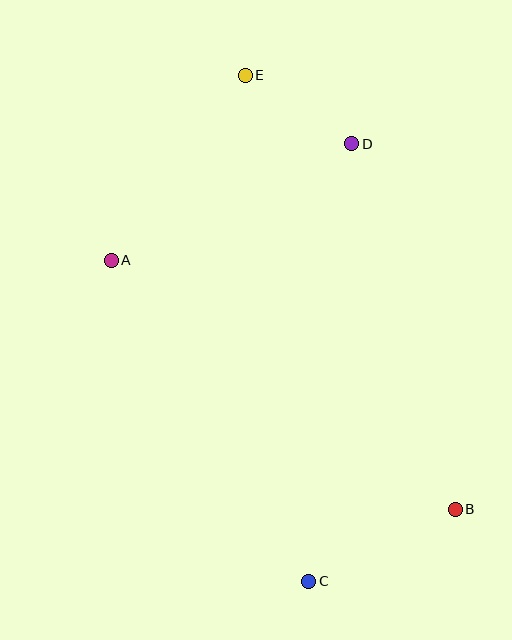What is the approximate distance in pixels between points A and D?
The distance between A and D is approximately 267 pixels.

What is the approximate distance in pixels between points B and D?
The distance between B and D is approximately 380 pixels.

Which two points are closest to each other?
Points D and E are closest to each other.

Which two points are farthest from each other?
Points C and E are farthest from each other.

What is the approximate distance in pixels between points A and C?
The distance between A and C is approximately 377 pixels.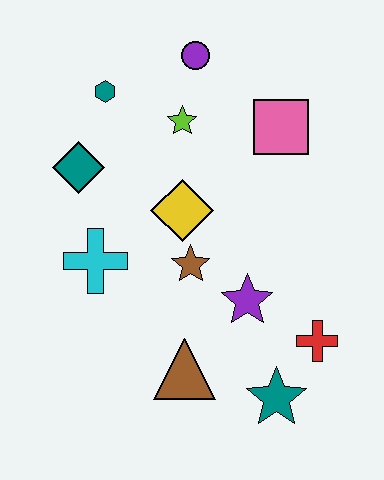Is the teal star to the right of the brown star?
Yes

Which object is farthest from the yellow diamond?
The teal star is farthest from the yellow diamond.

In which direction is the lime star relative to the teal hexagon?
The lime star is to the right of the teal hexagon.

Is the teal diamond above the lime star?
No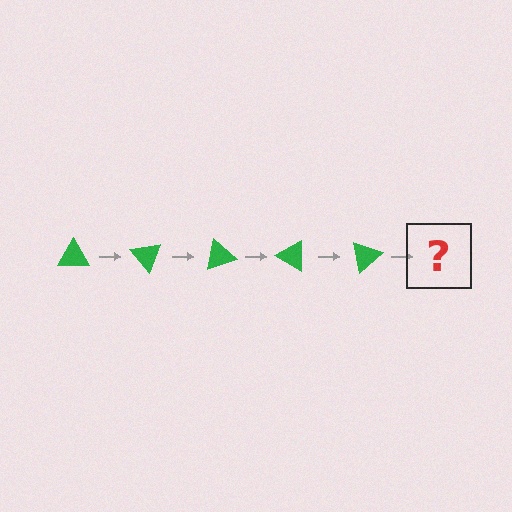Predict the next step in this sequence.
The next step is a green triangle rotated 250 degrees.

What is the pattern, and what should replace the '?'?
The pattern is that the triangle rotates 50 degrees each step. The '?' should be a green triangle rotated 250 degrees.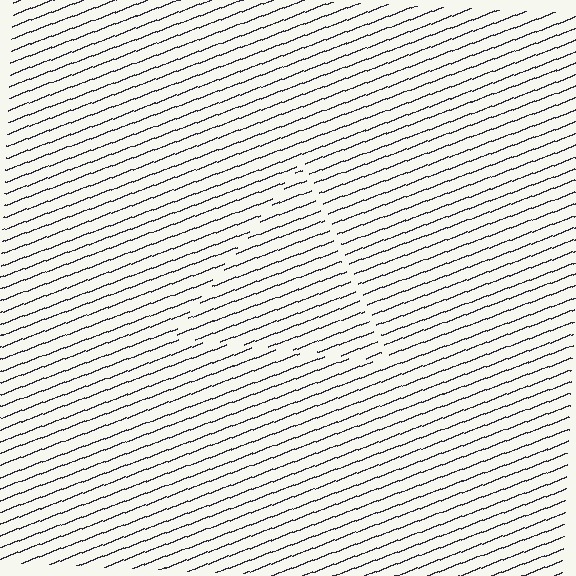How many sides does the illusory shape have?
3 sides — the line-ends trace a triangle.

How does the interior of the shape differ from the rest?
The interior of the shape contains the same grating, shifted by half a period — the contour is defined by the phase discontinuity where line-ends from the inner and outer gratings abut.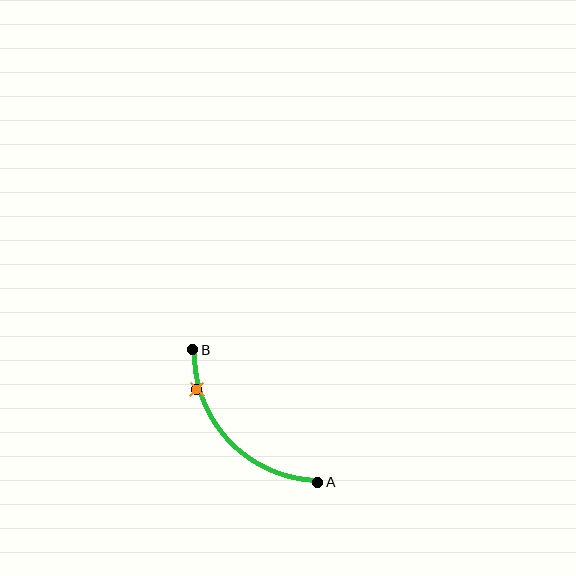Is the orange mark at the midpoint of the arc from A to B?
No. The orange mark lies on the arc but is closer to endpoint B. The arc midpoint would be at the point on the curve equidistant along the arc from both A and B.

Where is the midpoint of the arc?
The arc midpoint is the point on the curve farthest from the straight line joining A and B. It sits below and to the left of that line.